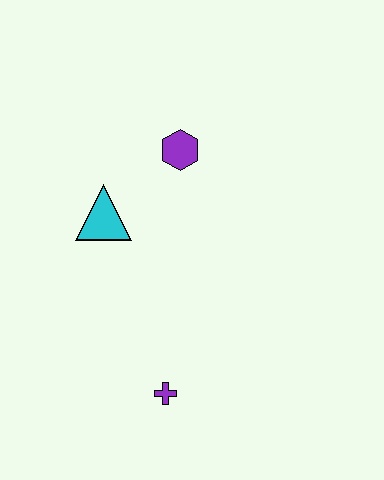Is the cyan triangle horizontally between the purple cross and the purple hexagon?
No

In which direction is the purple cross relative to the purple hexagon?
The purple cross is below the purple hexagon.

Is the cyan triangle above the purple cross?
Yes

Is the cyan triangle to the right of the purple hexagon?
No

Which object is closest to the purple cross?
The cyan triangle is closest to the purple cross.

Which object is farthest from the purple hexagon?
The purple cross is farthest from the purple hexagon.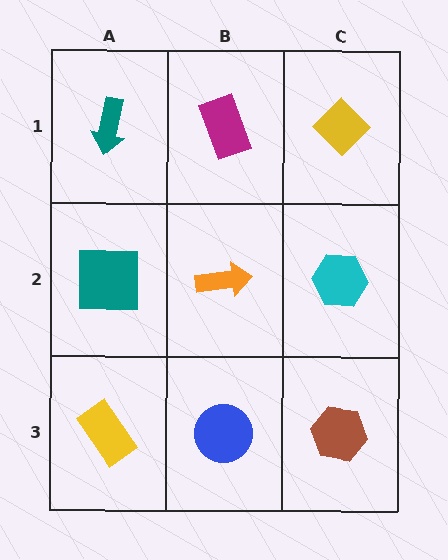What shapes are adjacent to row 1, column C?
A cyan hexagon (row 2, column C), a magenta rectangle (row 1, column B).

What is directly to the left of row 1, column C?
A magenta rectangle.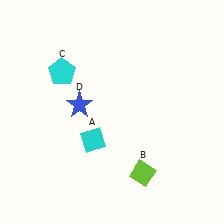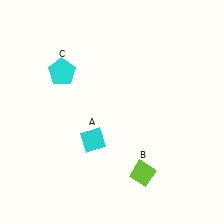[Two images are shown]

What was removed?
The blue star (D) was removed in Image 2.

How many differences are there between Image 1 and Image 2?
There is 1 difference between the two images.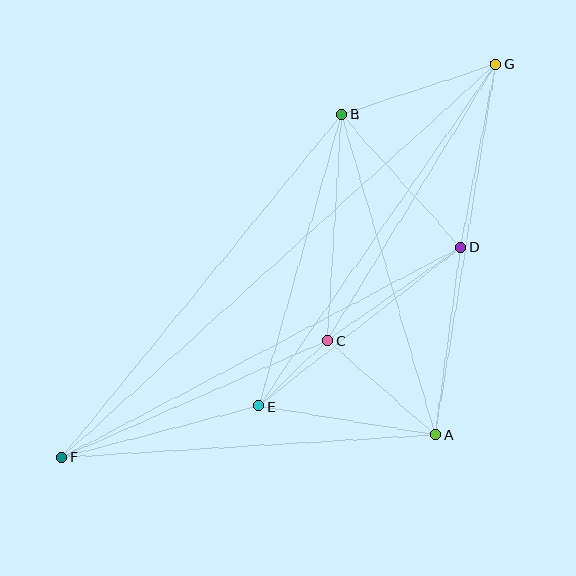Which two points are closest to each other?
Points C and E are closest to each other.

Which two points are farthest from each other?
Points F and G are farthest from each other.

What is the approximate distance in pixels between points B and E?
The distance between B and E is approximately 303 pixels.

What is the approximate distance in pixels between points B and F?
The distance between B and F is approximately 442 pixels.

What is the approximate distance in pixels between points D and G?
The distance between D and G is approximately 186 pixels.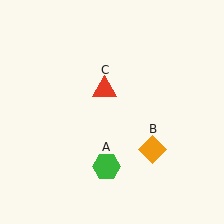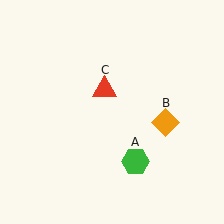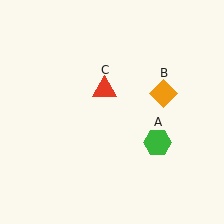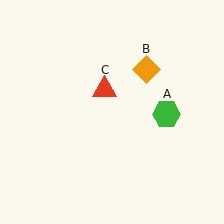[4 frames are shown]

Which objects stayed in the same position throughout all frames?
Red triangle (object C) remained stationary.